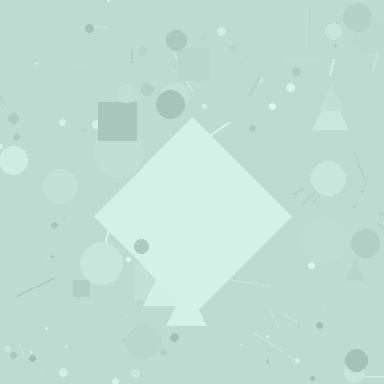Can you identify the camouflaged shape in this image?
The camouflaged shape is a diamond.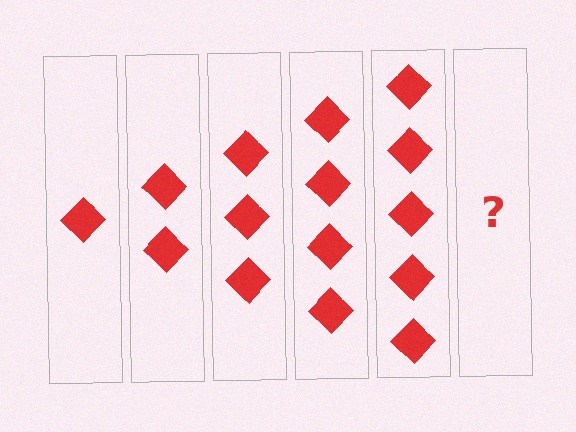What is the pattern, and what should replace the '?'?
The pattern is that each step adds one more diamond. The '?' should be 6 diamonds.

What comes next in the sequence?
The next element should be 6 diamonds.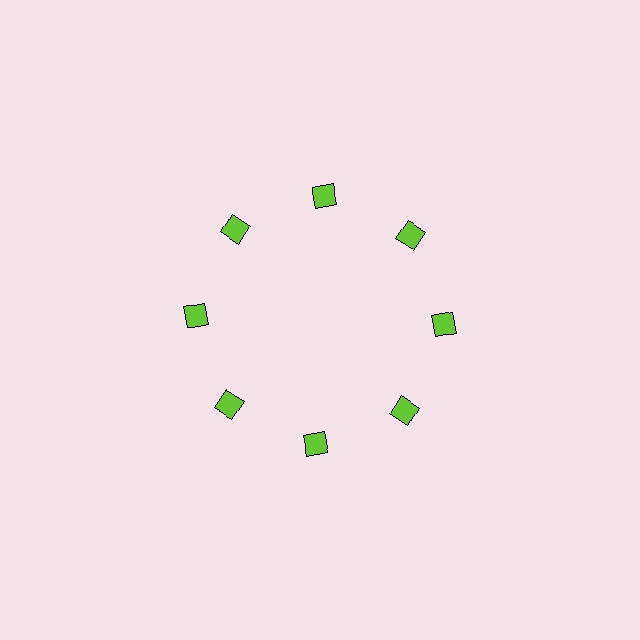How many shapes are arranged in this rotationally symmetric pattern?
There are 8 shapes, arranged in 8 groups of 1.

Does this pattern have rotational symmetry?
Yes, this pattern has 8-fold rotational symmetry. It looks the same after rotating 45 degrees around the center.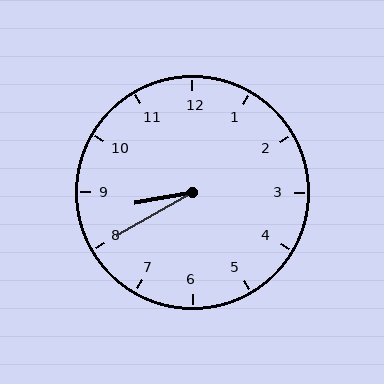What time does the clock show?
8:40.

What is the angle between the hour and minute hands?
Approximately 20 degrees.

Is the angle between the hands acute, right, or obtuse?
It is acute.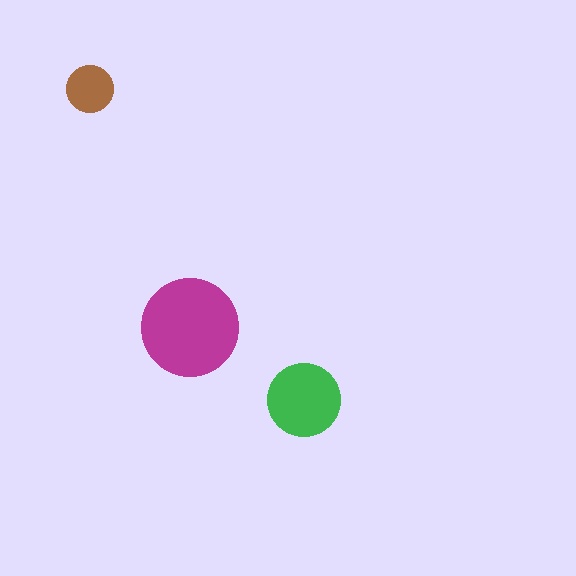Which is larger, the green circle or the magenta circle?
The magenta one.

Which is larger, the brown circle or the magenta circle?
The magenta one.